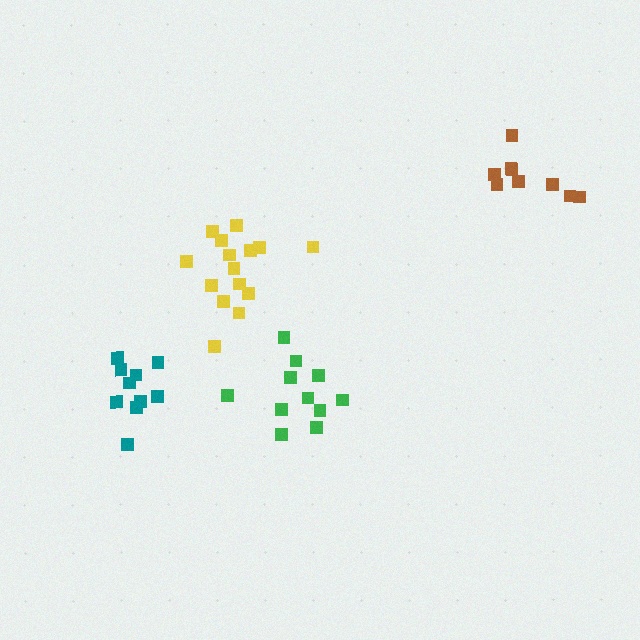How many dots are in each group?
Group 1: 15 dots, Group 2: 9 dots, Group 3: 10 dots, Group 4: 11 dots (45 total).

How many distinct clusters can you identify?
There are 4 distinct clusters.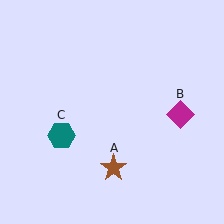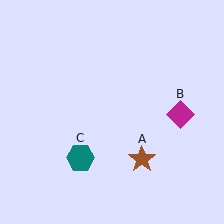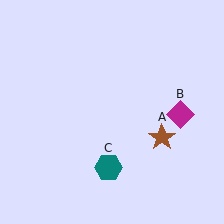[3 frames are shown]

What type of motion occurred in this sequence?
The brown star (object A), teal hexagon (object C) rotated counterclockwise around the center of the scene.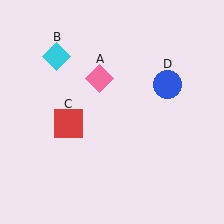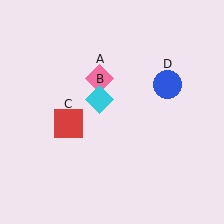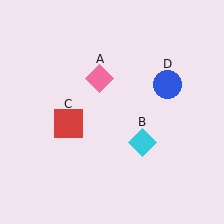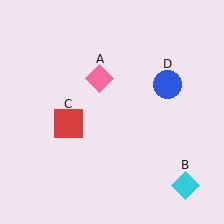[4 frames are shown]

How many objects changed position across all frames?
1 object changed position: cyan diamond (object B).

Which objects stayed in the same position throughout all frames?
Pink diamond (object A) and red square (object C) and blue circle (object D) remained stationary.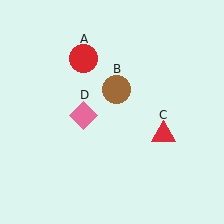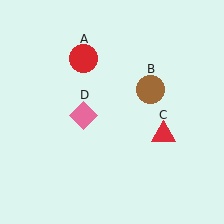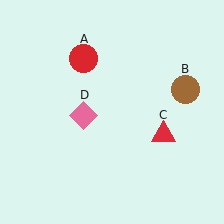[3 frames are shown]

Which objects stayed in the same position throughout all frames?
Red circle (object A) and red triangle (object C) and pink diamond (object D) remained stationary.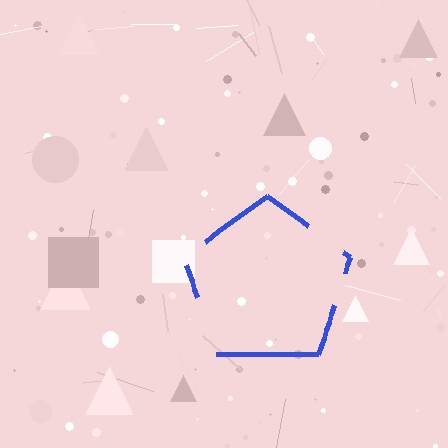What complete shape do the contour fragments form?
The contour fragments form a pentagon.